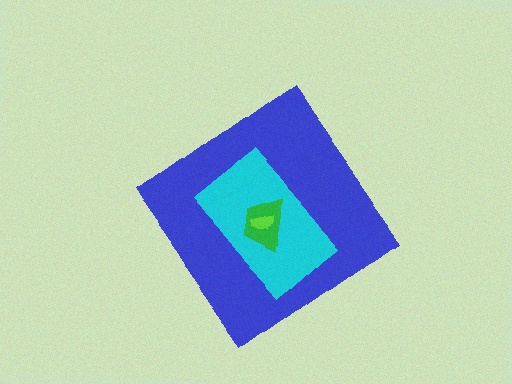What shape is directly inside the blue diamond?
The cyan rectangle.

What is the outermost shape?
The blue diamond.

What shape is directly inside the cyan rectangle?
The green trapezoid.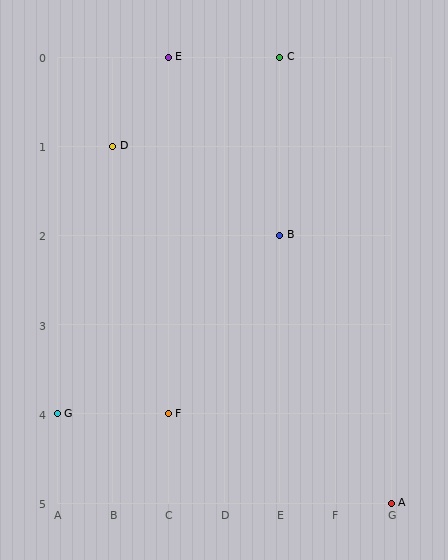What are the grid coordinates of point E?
Point E is at grid coordinates (C, 0).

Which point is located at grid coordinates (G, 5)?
Point A is at (G, 5).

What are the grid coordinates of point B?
Point B is at grid coordinates (E, 2).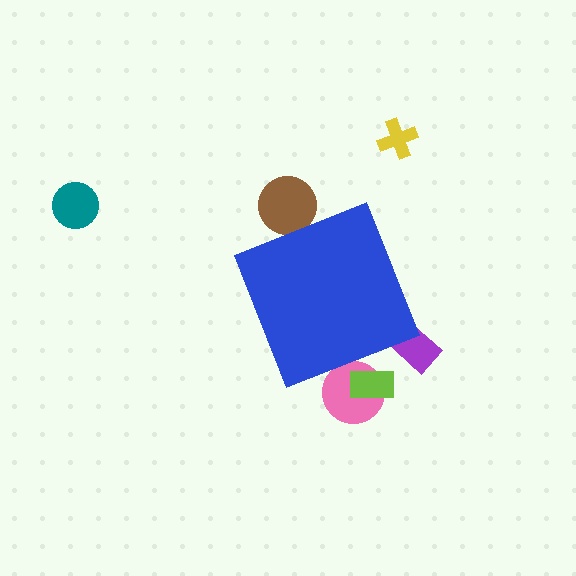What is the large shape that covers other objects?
A blue diamond.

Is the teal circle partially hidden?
No, the teal circle is fully visible.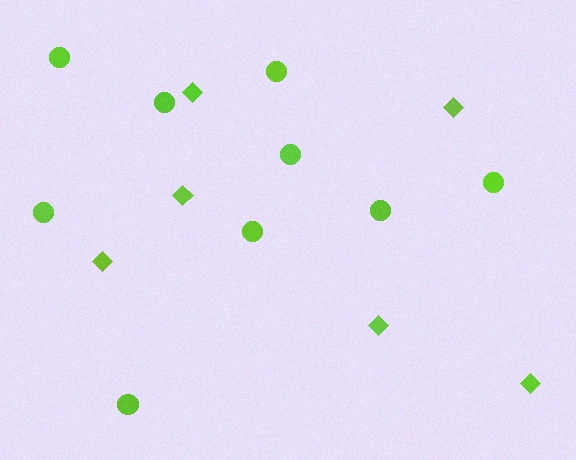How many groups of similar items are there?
There are 2 groups: one group of diamonds (6) and one group of circles (9).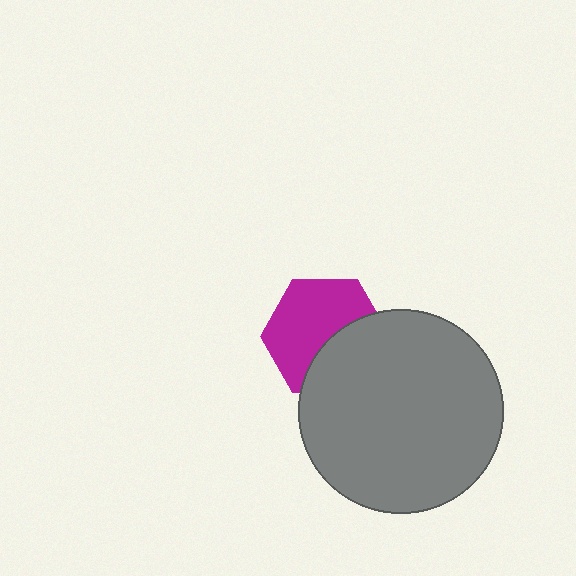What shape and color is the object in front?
The object in front is a gray circle.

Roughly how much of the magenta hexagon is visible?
About half of it is visible (roughly 60%).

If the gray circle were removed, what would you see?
You would see the complete magenta hexagon.